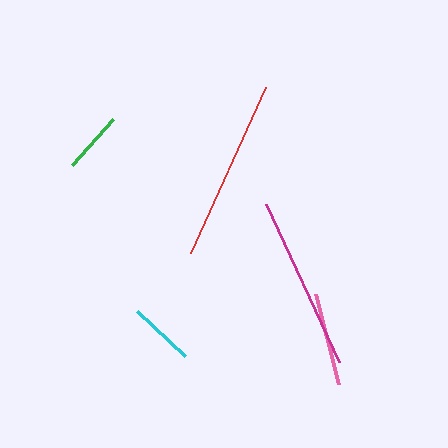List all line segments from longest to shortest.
From longest to shortest: red, magenta, pink, cyan, green.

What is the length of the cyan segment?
The cyan segment is approximately 66 pixels long.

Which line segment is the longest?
The red line is the longest at approximately 182 pixels.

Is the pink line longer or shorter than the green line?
The pink line is longer than the green line.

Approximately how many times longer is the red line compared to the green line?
The red line is approximately 3.0 times the length of the green line.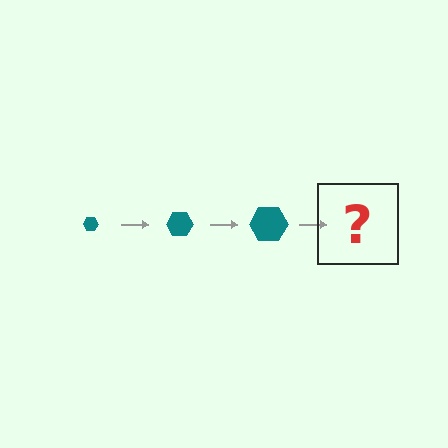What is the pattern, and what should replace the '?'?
The pattern is that the hexagon gets progressively larger each step. The '?' should be a teal hexagon, larger than the previous one.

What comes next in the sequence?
The next element should be a teal hexagon, larger than the previous one.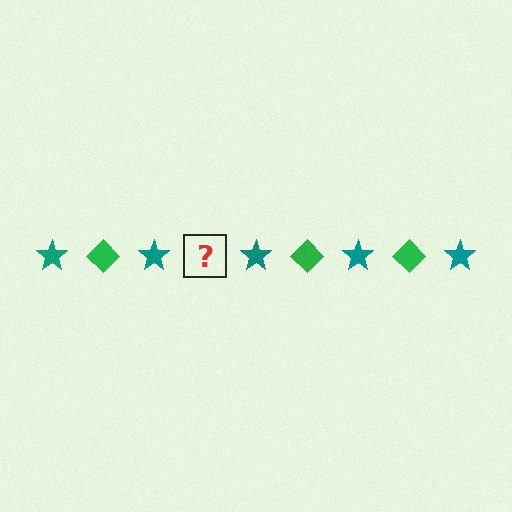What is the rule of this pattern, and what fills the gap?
The rule is that the pattern alternates between teal star and green diamond. The gap should be filled with a green diamond.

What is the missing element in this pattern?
The missing element is a green diamond.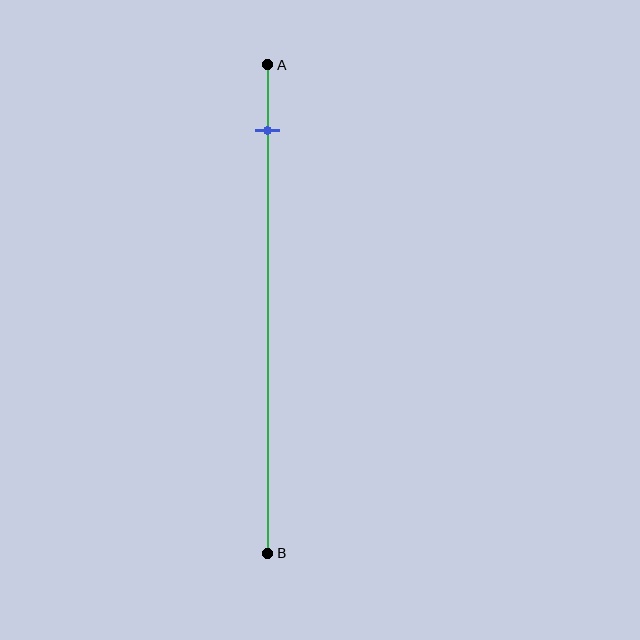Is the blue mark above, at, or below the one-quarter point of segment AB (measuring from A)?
The blue mark is above the one-quarter point of segment AB.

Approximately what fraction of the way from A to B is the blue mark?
The blue mark is approximately 15% of the way from A to B.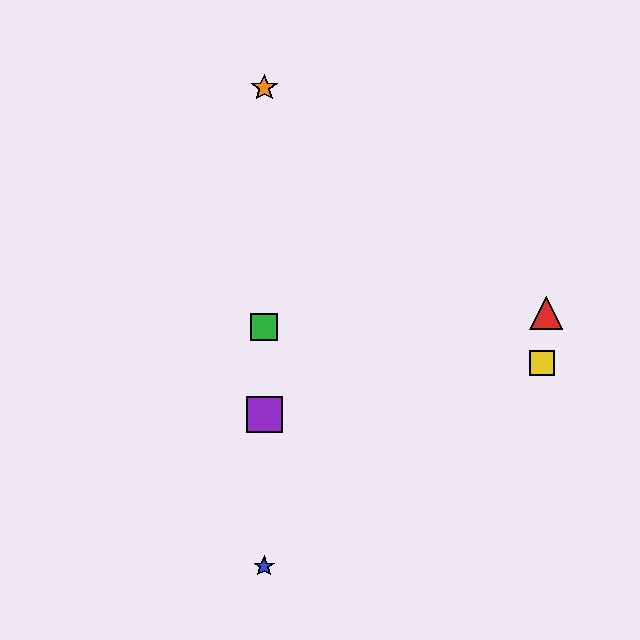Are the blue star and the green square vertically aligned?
Yes, both are at x≈264.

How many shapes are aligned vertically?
4 shapes (the blue star, the green square, the purple square, the orange star) are aligned vertically.